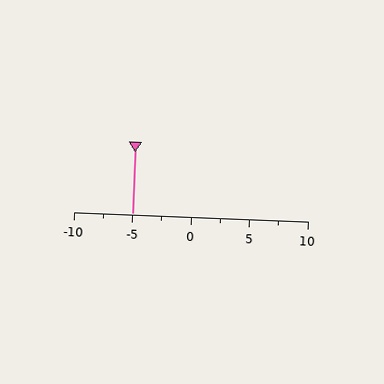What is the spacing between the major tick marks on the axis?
The major ticks are spaced 5 apart.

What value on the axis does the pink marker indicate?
The marker indicates approximately -5.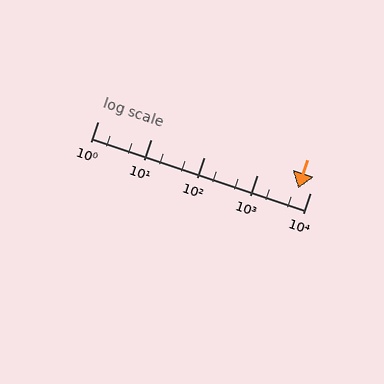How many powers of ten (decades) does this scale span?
The scale spans 4 decades, from 1 to 10000.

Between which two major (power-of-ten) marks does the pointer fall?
The pointer is between 1000 and 10000.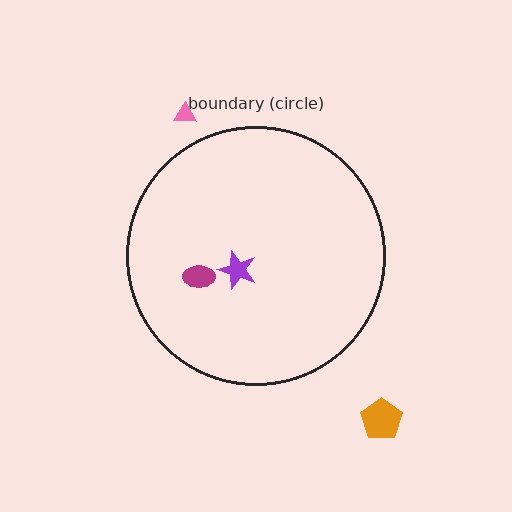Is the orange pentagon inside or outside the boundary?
Outside.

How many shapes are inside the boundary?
2 inside, 2 outside.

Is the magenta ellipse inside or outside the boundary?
Inside.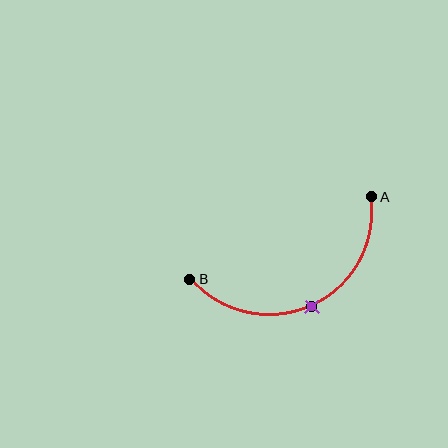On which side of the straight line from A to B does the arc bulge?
The arc bulges below the straight line connecting A and B.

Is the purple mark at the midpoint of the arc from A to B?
Yes. The purple mark lies on the arc at equal arc-length from both A and B — it is the arc midpoint.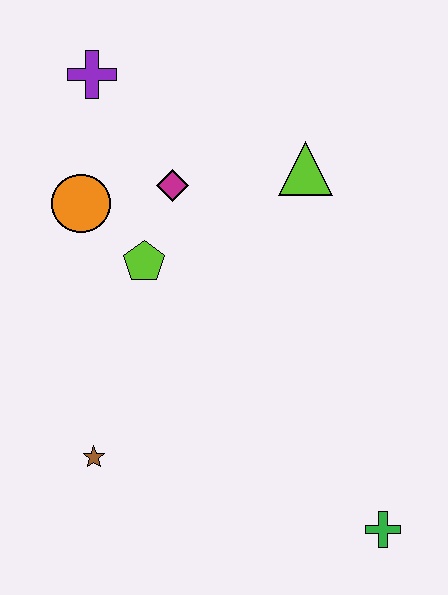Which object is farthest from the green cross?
The purple cross is farthest from the green cross.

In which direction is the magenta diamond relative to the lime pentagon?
The magenta diamond is above the lime pentagon.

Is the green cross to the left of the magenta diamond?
No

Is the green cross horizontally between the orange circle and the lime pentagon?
No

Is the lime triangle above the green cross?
Yes